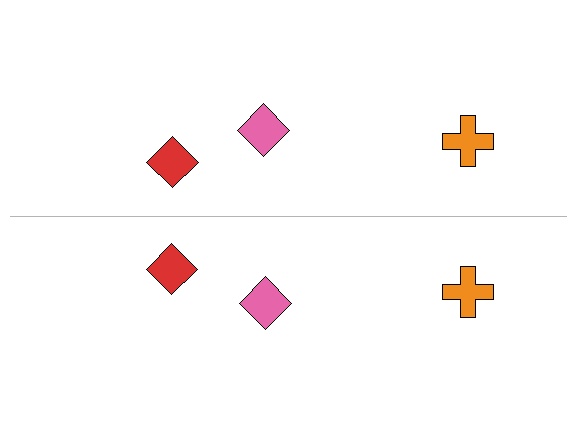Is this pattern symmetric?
Yes, this pattern has bilateral (reflection) symmetry.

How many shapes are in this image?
There are 6 shapes in this image.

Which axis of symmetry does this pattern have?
The pattern has a horizontal axis of symmetry running through the center of the image.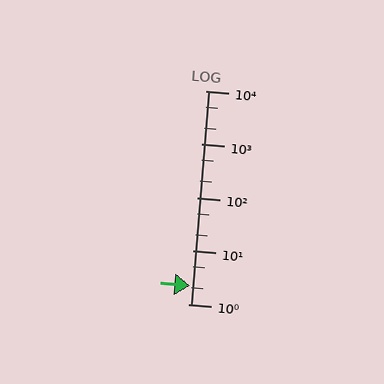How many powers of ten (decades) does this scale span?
The scale spans 4 decades, from 1 to 10000.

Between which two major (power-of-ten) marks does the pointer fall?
The pointer is between 1 and 10.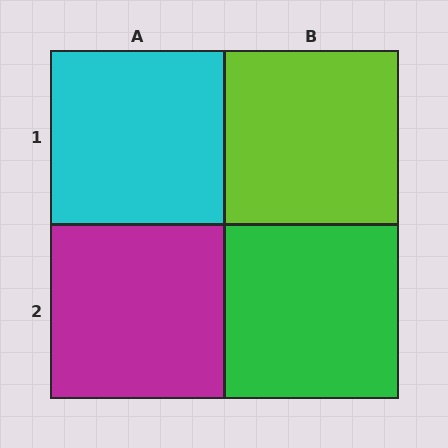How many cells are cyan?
1 cell is cyan.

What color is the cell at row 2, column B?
Green.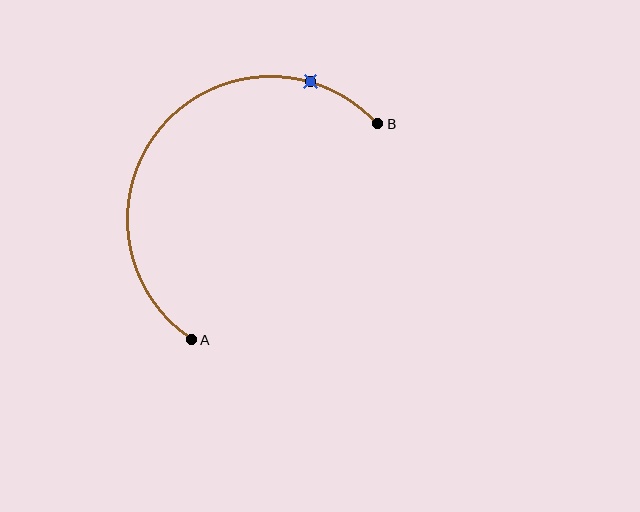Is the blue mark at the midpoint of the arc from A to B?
No. The blue mark lies on the arc but is closer to endpoint B. The arc midpoint would be at the point on the curve equidistant along the arc from both A and B.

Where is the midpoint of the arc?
The arc midpoint is the point on the curve farthest from the straight line joining A and B. It sits above and to the left of that line.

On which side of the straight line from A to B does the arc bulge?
The arc bulges above and to the left of the straight line connecting A and B.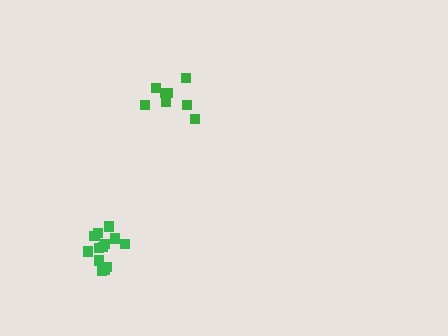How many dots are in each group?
Group 1: 13 dots, Group 2: 8 dots (21 total).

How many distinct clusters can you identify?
There are 2 distinct clusters.